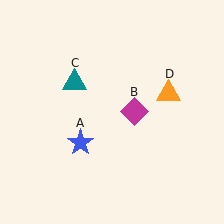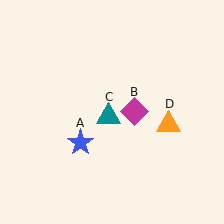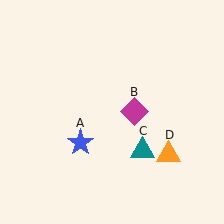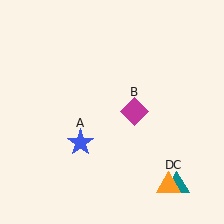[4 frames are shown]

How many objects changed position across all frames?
2 objects changed position: teal triangle (object C), orange triangle (object D).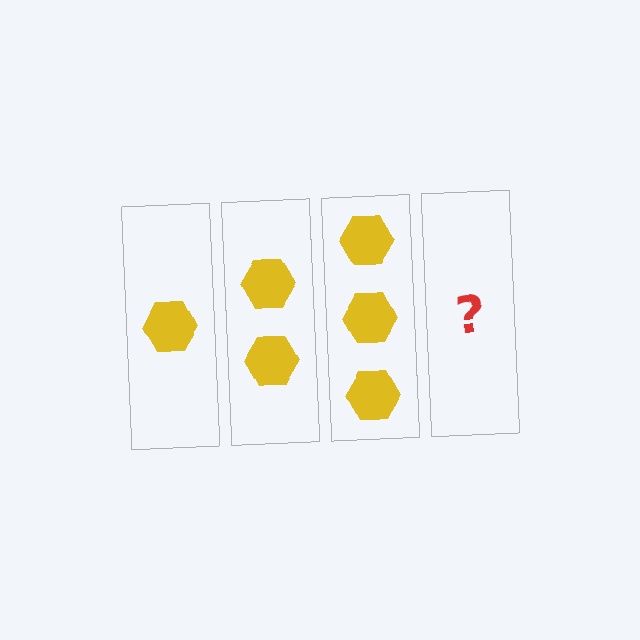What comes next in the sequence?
The next element should be 4 hexagons.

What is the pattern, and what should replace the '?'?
The pattern is that each step adds one more hexagon. The '?' should be 4 hexagons.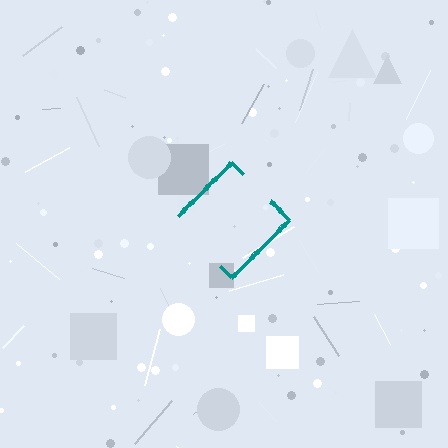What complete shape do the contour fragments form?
The contour fragments form a diamond.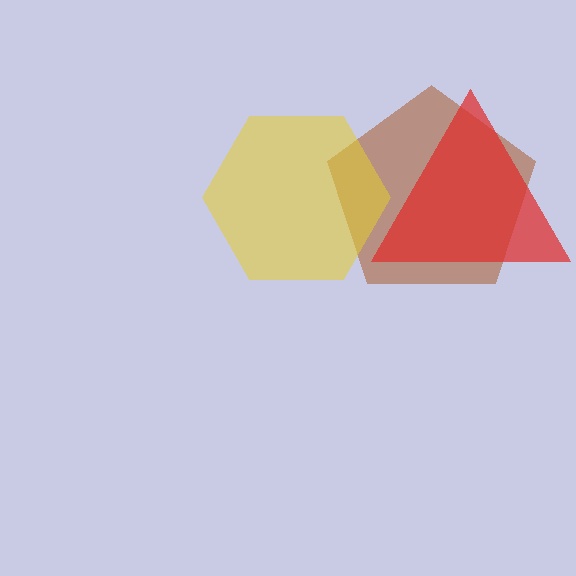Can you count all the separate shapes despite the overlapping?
Yes, there are 3 separate shapes.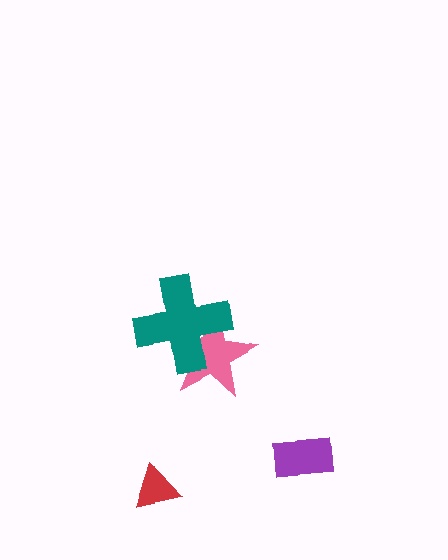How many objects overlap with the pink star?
1 object overlaps with the pink star.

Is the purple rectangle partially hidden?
No, no other shape covers it.